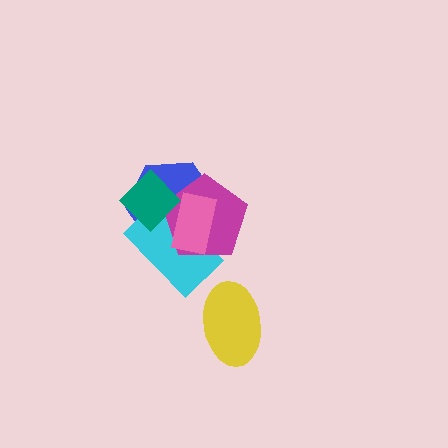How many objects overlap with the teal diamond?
4 objects overlap with the teal diamond.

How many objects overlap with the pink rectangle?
4 objects overlap with the pink rectangle.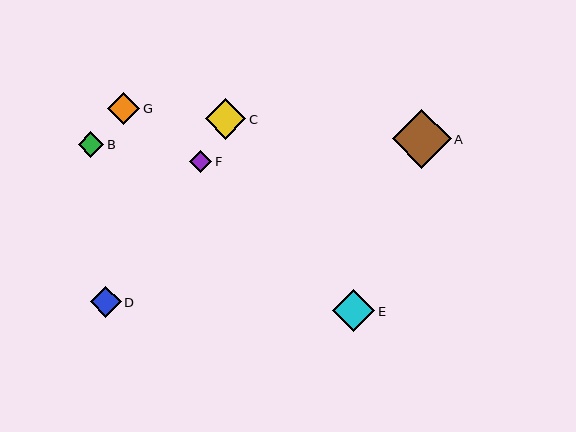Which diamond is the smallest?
Diamond F is the smallest with a size of approximately 22 pixels.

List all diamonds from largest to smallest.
From largest to smallest: A, E, C, G, D, B, F.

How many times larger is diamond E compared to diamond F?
Diamond E is approximately 1.9 times the size of diamond F.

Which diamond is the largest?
Diamond A is the largest with a size of approximately 59 pixels.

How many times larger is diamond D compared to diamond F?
Diamond D is approximately 1.4 times the size of diamond F.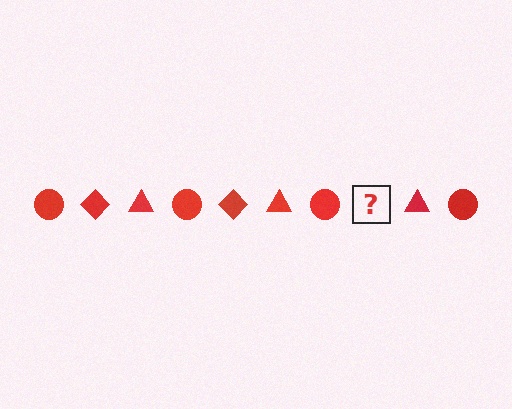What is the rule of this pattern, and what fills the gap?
The rule is that the pattern cycles through circle, diamond, triangle shapes in red. The gap should be filled with a red diamond.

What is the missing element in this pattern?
The missing element is a red diamond.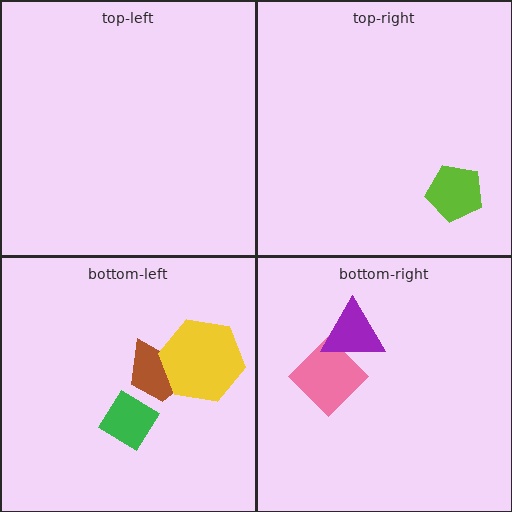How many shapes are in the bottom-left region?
3.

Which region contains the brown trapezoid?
The bottom-left region.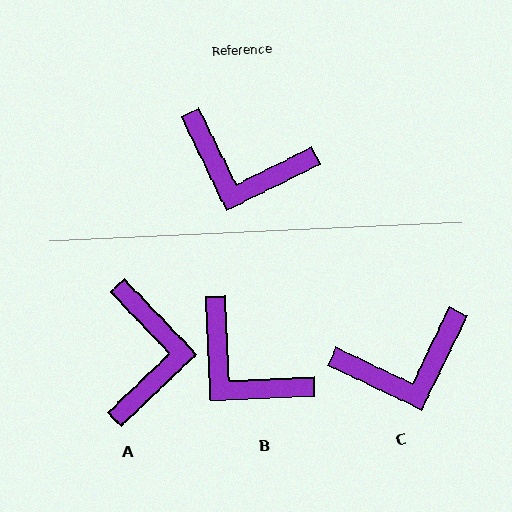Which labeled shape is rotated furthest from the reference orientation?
A, about 108 degrees away.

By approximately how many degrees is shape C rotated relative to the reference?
Approximately 38 degrees counter-clockwise.